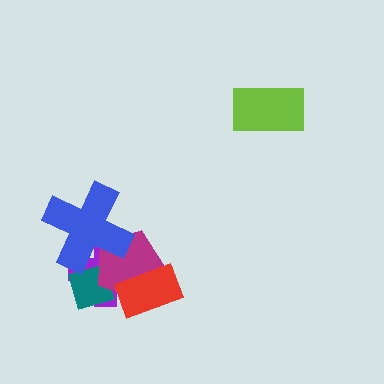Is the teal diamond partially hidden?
Yes, it is partially covered by another shape.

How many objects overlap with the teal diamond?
3 objects overlap with the teal diamond.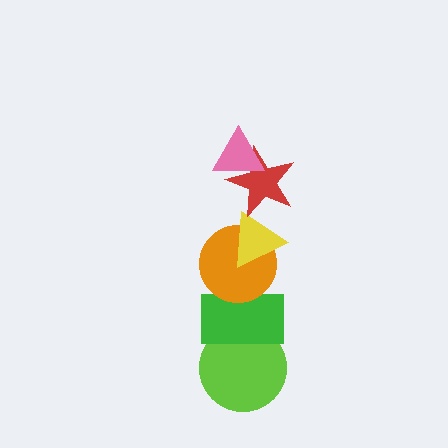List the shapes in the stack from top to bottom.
From top to bottom: the pink triangle, the red star, the yellow triangle, the orange circle, the green rectangle, the lime circle.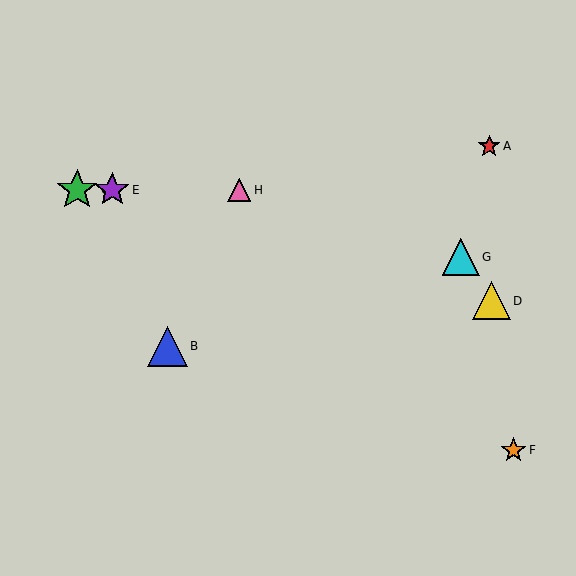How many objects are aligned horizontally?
3 objects (C, E, H) are aligned horizontally.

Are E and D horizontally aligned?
No, E is at y≈190 and D is at y≈301.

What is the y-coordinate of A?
Object A is at y≈146.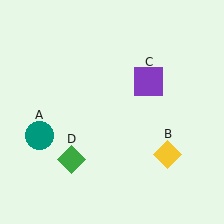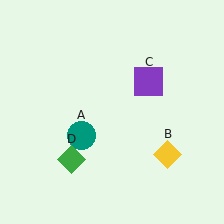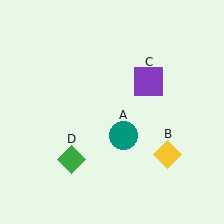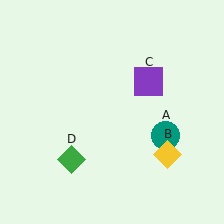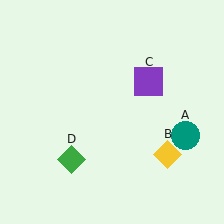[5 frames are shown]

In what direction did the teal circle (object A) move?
The teal circle (object A) moved right.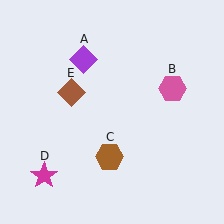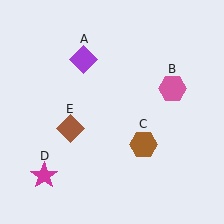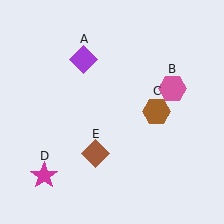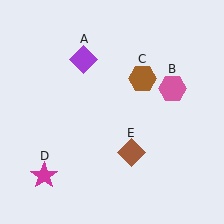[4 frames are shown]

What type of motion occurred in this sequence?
The brown hexagon (object C), brown diamond (object E) rotated counterclockwise around the center of the scene.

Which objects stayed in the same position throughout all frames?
Purple diamond (object A) and pink hexagon (object B) and magenta star (object D) remained stationary.